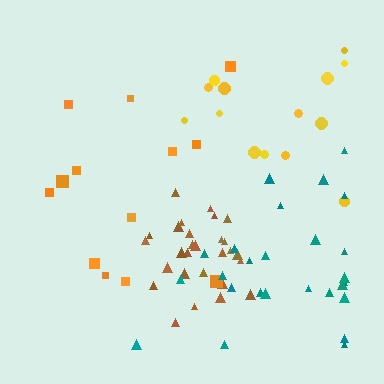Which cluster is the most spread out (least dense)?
Orange.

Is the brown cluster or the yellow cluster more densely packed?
Brown.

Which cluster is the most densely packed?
Brown.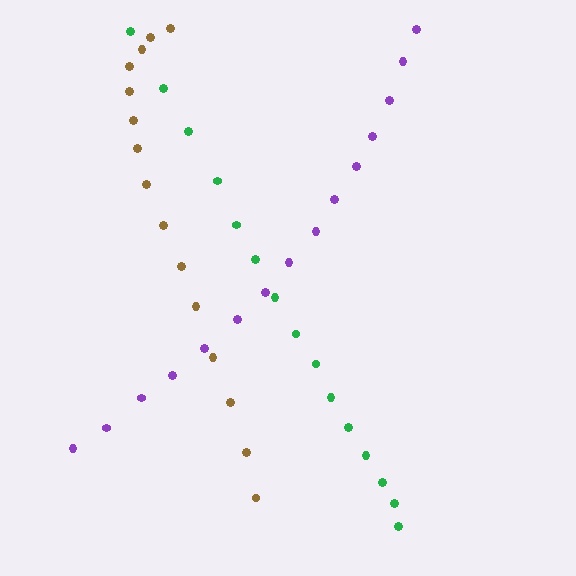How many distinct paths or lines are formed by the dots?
There are 3 distinct paths.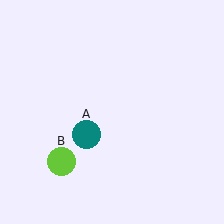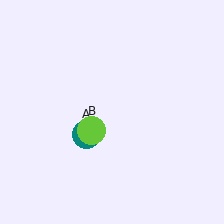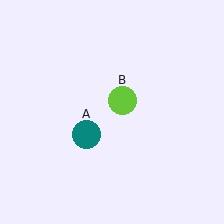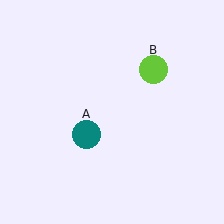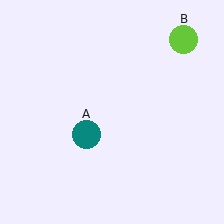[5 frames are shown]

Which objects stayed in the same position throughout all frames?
Teal circle (object A) remained stationary.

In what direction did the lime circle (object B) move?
The lime circle (object B) moved up and to the right.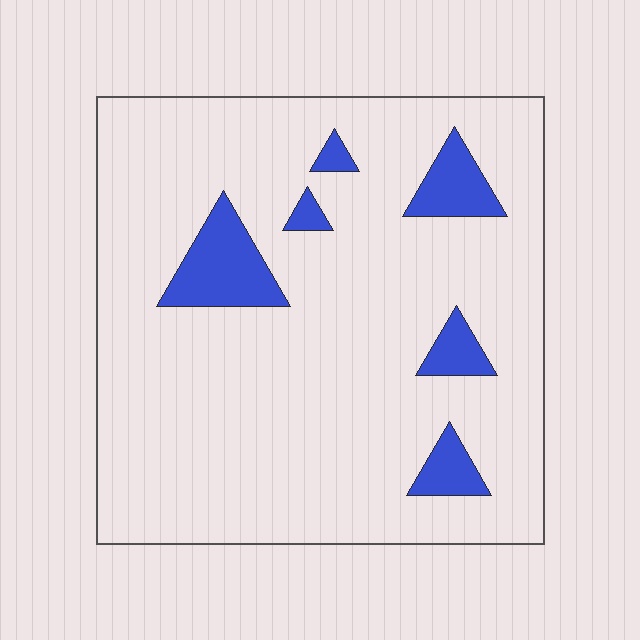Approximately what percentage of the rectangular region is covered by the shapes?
Approximately 10%.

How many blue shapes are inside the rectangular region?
6.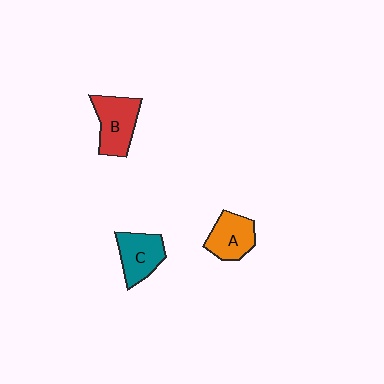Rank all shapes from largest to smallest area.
From largest to smallest: B (red), C (teal), A (orange).